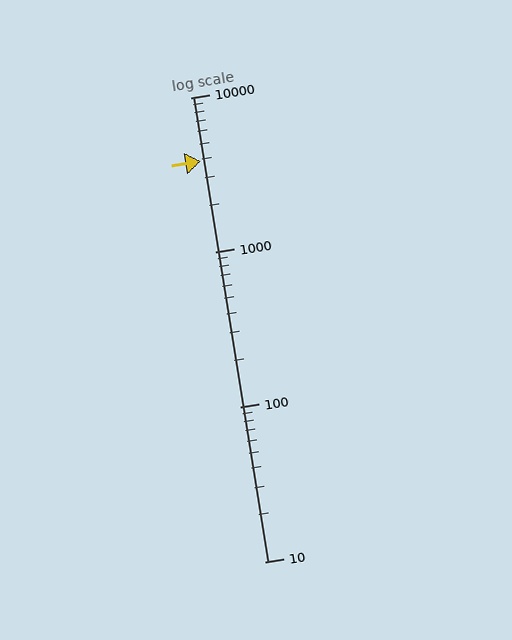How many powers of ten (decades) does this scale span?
The scale spans 3 decades, from 10 to 10000.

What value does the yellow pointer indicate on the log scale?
The pointer indicates approximately 3900.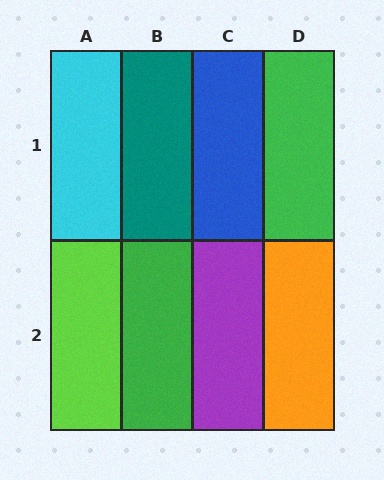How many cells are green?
2 cells are green.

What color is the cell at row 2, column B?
Green.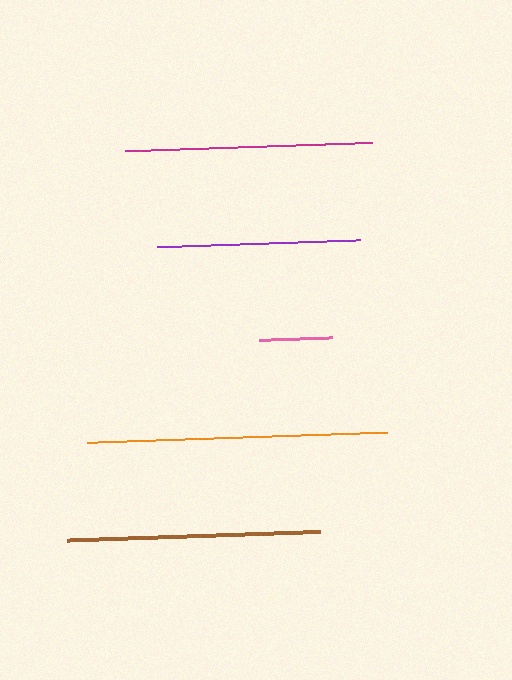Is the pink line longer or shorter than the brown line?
The brown line is longer than the pink line.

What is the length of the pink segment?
The pink segment is approximately 73 pixels long.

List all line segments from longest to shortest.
From longest to shortest: orange, brown, magenta, purple, pink.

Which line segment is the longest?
The orange line is the longest at approximately 300 pixels.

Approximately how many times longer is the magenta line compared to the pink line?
The magenta line is approximately 3.4 times the length of the pink line.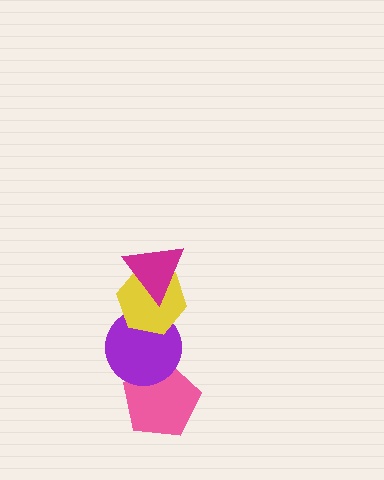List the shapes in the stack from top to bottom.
From top to bottom: the magenta triangle, the yellow hexagon, the purple circle, the pink pentagon.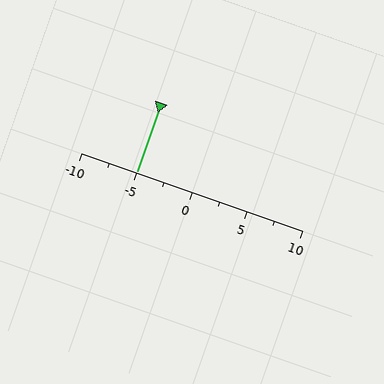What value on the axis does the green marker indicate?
The marker indicates approximately -5.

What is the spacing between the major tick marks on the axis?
The major ticks are spaced 5 apart.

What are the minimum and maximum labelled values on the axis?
The axis runs from -10 to 10.